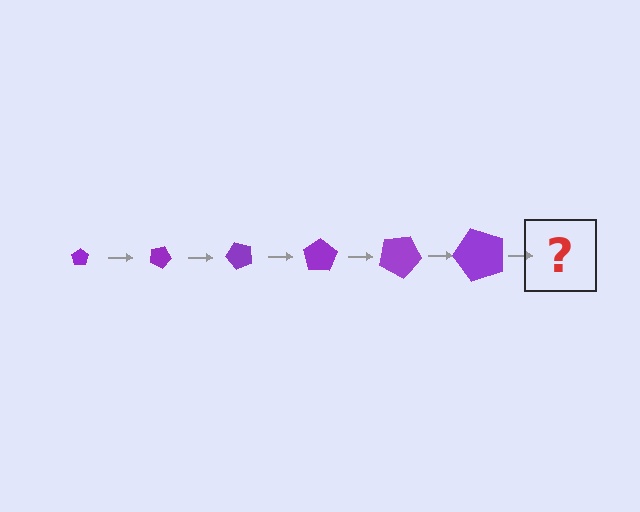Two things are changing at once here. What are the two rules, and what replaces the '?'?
The two rules are that the pentagon grows larger each step and it rotates 25 degrees each step. The '?' should be a pentagon, larger than the previous one and rotated 150 degrees from the start.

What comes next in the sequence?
The next element should be a pentagon, larger than the previous one and rotated 150 degrees from the start.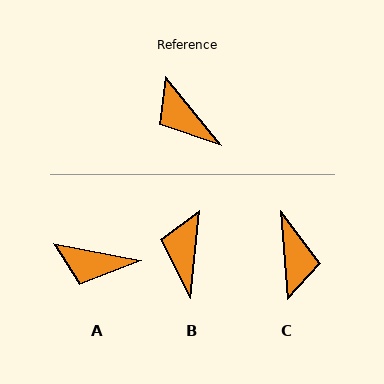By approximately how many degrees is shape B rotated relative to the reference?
Approximately 45 degrees clockwise.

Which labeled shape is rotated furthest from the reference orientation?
C, about 145 degrees away.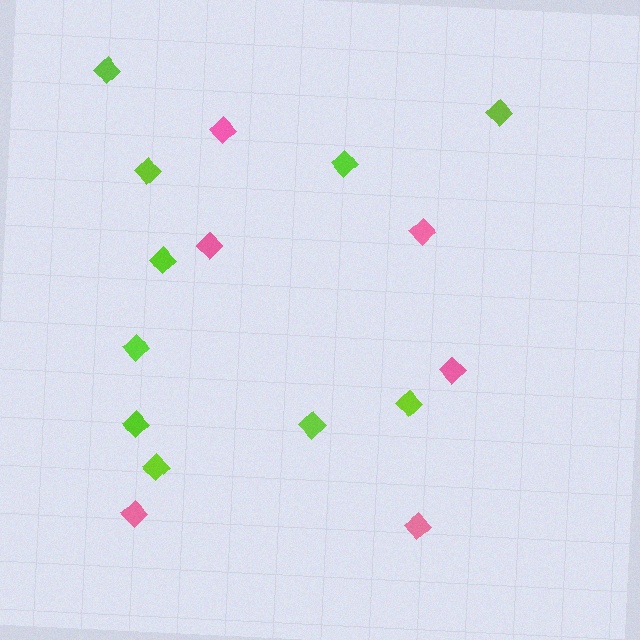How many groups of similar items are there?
There are 2 groups: one group of pink diamonds (6) and one group of lime diamonds (10).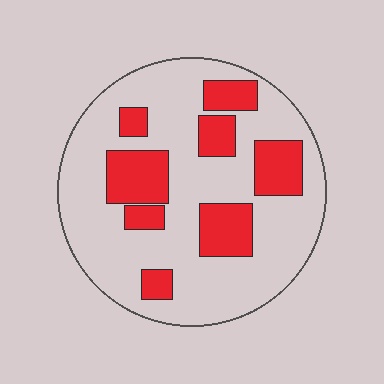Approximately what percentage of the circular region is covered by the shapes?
Approximately 25%.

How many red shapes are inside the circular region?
8.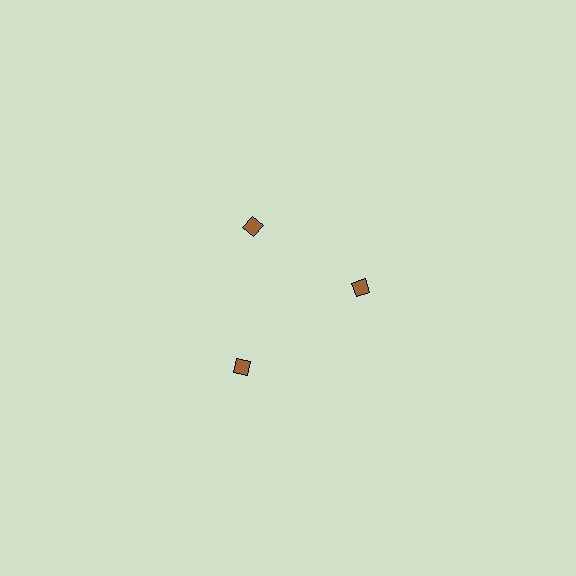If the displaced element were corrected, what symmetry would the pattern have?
It would have 3-fold rotational symmetry — the pattern would map onto itself every 120 degrees.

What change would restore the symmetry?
The symmetry would be restored by moving it inward, back onto the ring so that all 3 diamonds sit at equal angles and equal distance from the center.